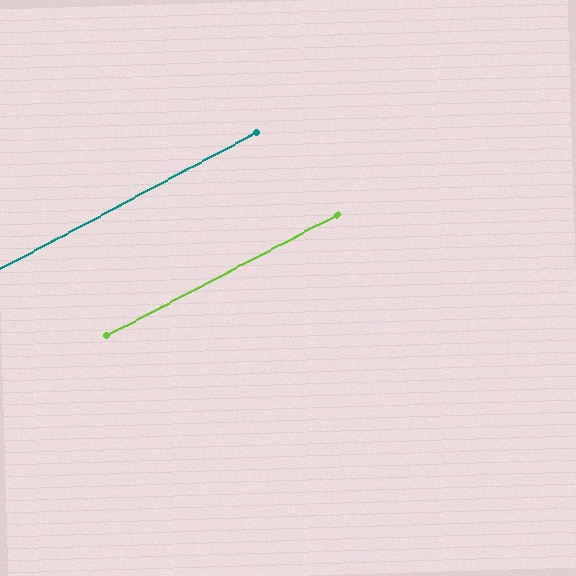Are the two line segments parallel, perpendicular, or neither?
Parallel — their directions differ by only 0.2°.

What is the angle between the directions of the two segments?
Approximately 0 degrees.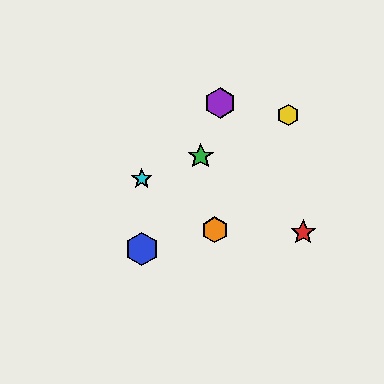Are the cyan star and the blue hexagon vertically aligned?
Yes, both are at x≈142.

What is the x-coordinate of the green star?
The green star is at x≈201.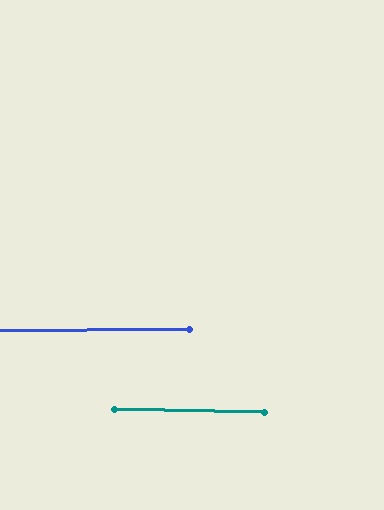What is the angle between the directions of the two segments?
Approximately 2 degrees.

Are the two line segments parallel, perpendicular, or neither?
Parallel — their directions differ by only 2.0°.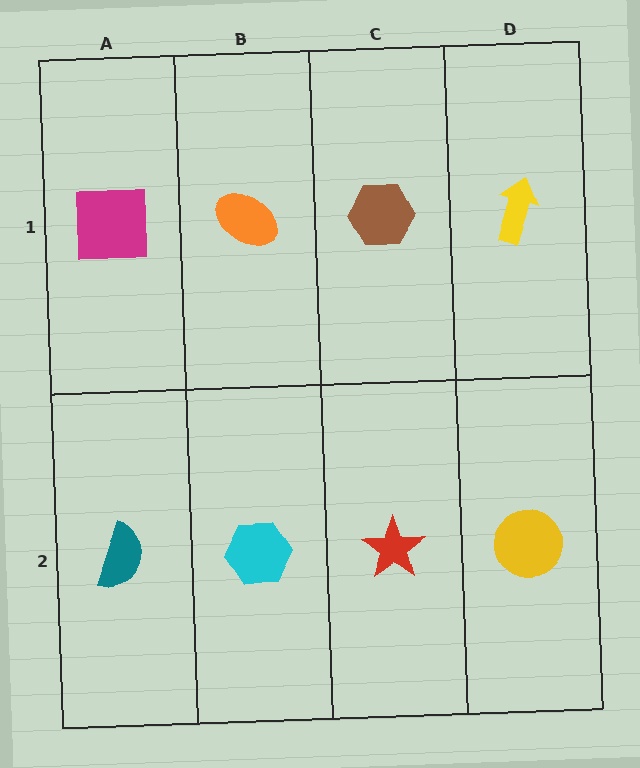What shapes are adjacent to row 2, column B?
An orange ellipse (row 1, column B), a teal semicircle (row 2, column A), a red star (row 2, column C).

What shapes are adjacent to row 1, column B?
A cyan hexagon (row 2, column B), a magenta square (row 1, column A), a brown hexagon (row 1, column C).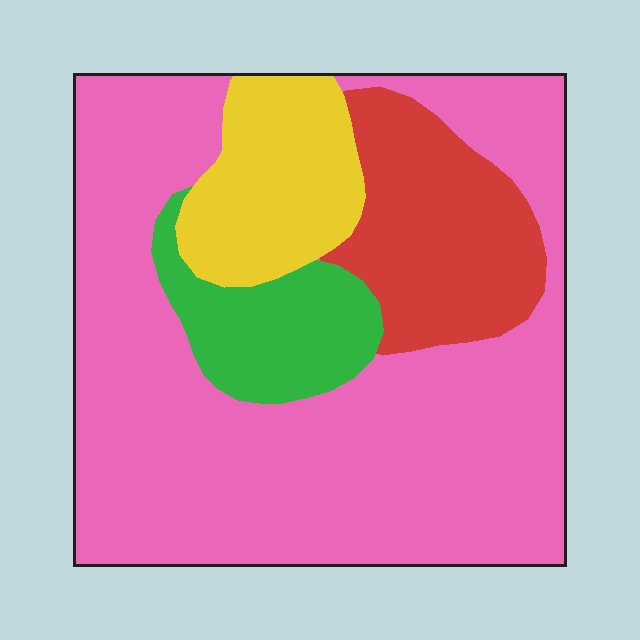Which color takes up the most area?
Pink, at roughly 60%.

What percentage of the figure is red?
Red takes up about one sixth (1/6) of the figure.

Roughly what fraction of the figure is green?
Green takes up less than a quarter of the figure.